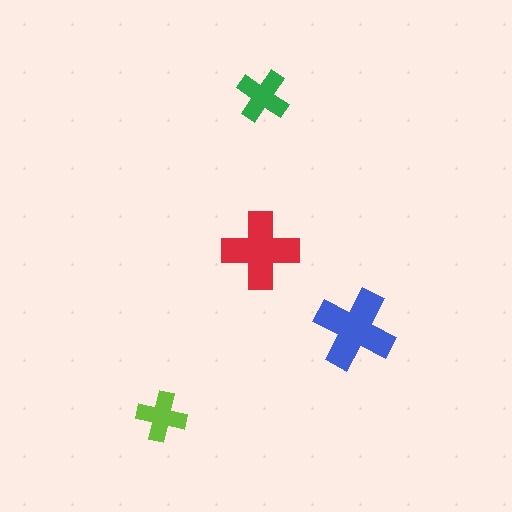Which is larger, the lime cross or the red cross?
The red one.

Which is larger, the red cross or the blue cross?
The blue one.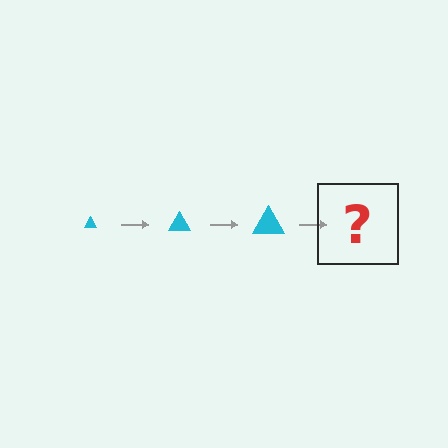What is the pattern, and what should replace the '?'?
The pattern is that the triangle gets progressively larger each step. The '?' should be a cyan triangle, larger than the previous one.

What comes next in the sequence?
The next element should be a cyan triangle, larger than the previous one.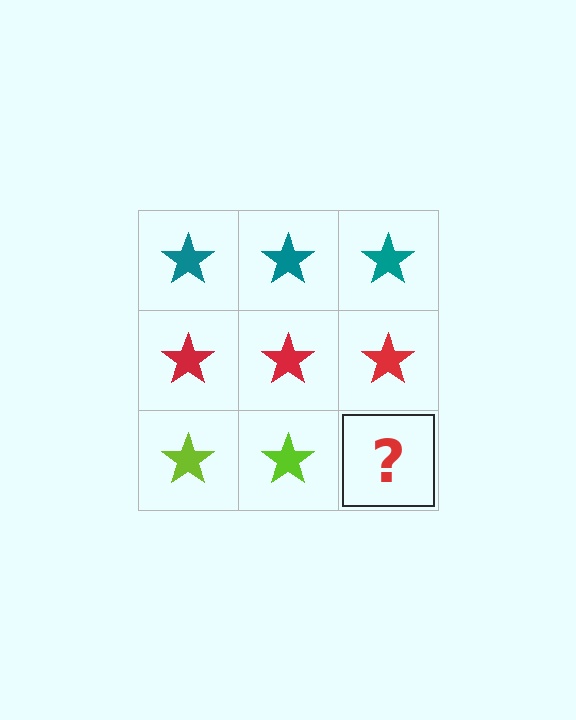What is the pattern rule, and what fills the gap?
The rule is that each row has a consistent color. The gap should be filled with a lime star.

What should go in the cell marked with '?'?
The missing cell should contain a lime star.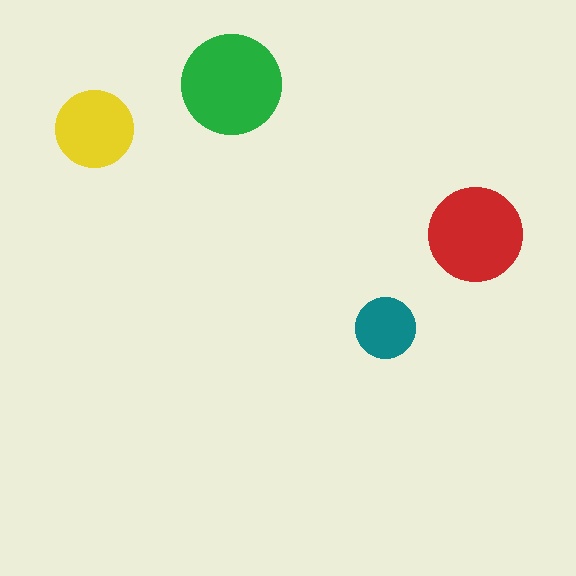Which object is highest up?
The green circle is topmost.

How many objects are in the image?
There are 4 objects in the image.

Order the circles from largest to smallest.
the green one, the red one, the yellow one, the teal one.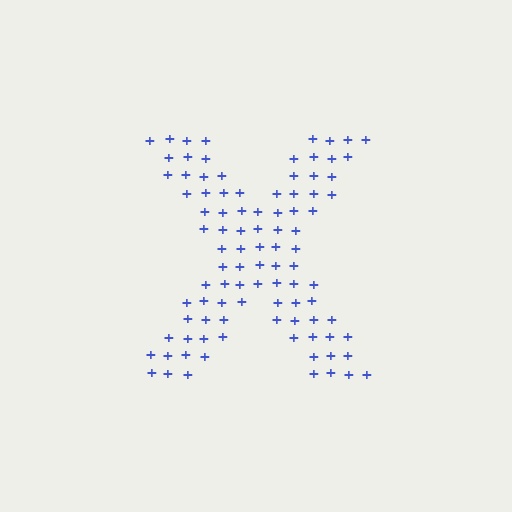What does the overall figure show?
The overall figure shows the letter X.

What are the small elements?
The small elements are plus signs.